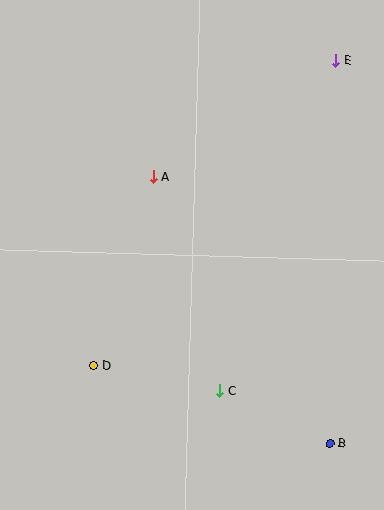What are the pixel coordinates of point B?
Point B is at (330, 444).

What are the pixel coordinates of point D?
Point D is at (93, 365).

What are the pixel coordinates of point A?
Point A is at (154, 177).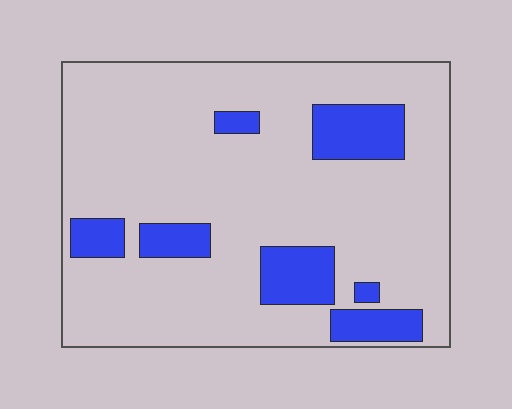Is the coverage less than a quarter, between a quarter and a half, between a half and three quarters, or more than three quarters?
Less than a quarter.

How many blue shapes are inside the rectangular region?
7.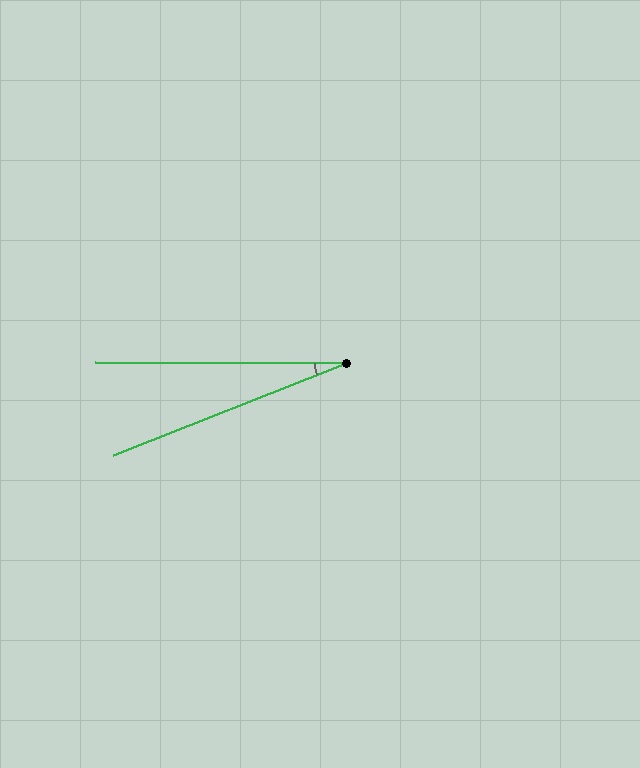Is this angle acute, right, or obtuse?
It is acute.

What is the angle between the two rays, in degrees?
Approximately 22 degrees.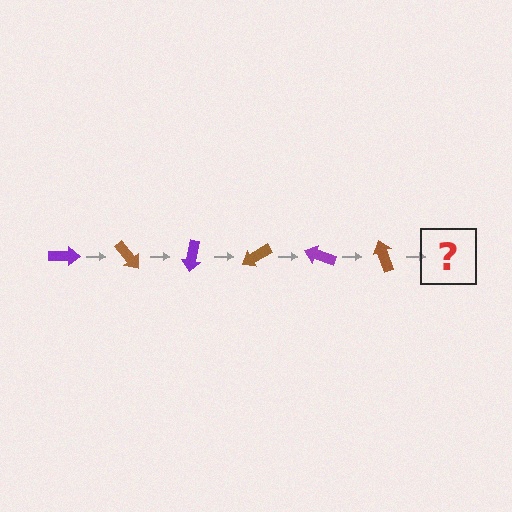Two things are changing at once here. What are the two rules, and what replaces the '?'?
The two rules are that it rotates 50 degrees each step and the color cycles through purple and brown. The '?' should be a purple arrow, rotated 300 degrees from the start.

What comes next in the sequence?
The next element should be a purple arrow, rotated 300 degrees from the start.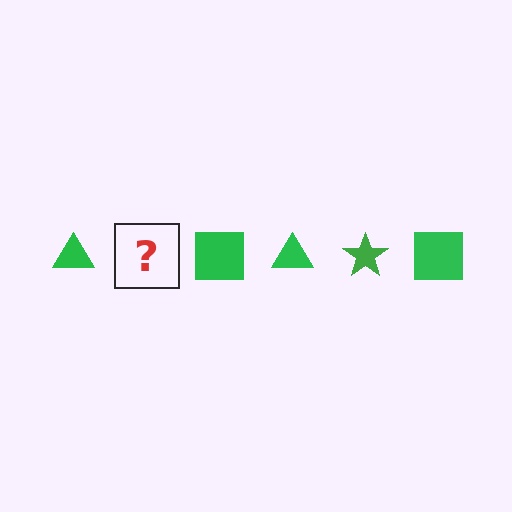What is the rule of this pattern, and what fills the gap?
The rule is that the pattern cycles through triangle, star, square shapes in green. The gap should be filled with a green star.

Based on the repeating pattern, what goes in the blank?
The blank should be a green star.